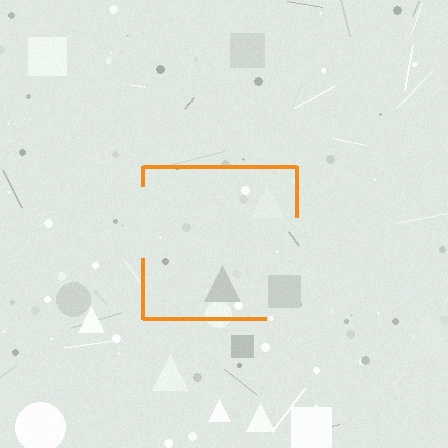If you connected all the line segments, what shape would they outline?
They would outline a square.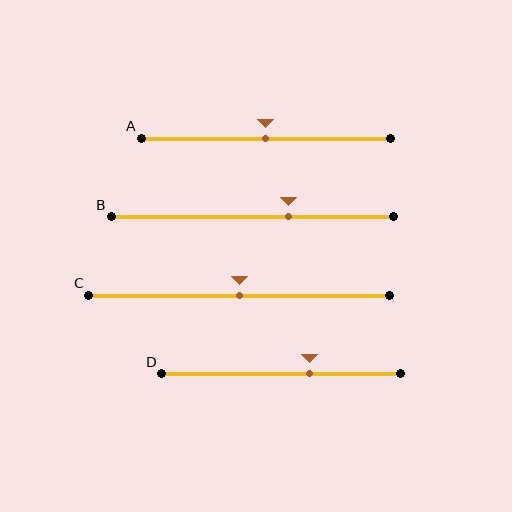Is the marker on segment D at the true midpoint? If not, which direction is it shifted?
No, the marker on segment D is shifted to the right by about 12% of the segment length.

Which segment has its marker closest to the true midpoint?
Segment A has its marker closest to the true midpoint.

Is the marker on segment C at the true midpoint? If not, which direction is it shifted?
Yes, the marker on segment C is at the true midpoint.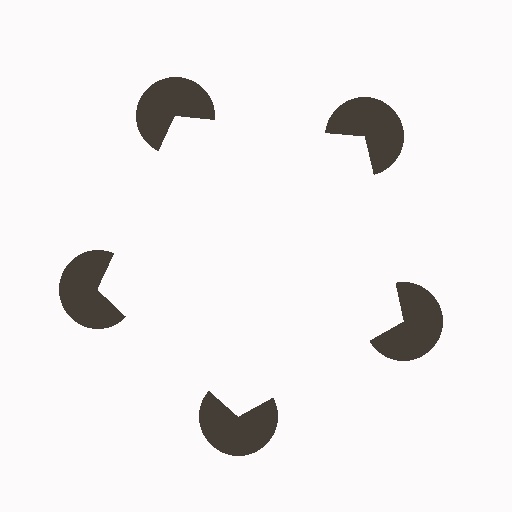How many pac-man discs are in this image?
There are 5 — one at each vertex of the illusory pentagon.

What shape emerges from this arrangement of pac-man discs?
An illusory pentagon — its edges are inferred from the aligned wedge cuts in the pac-man discs, not physically drawn.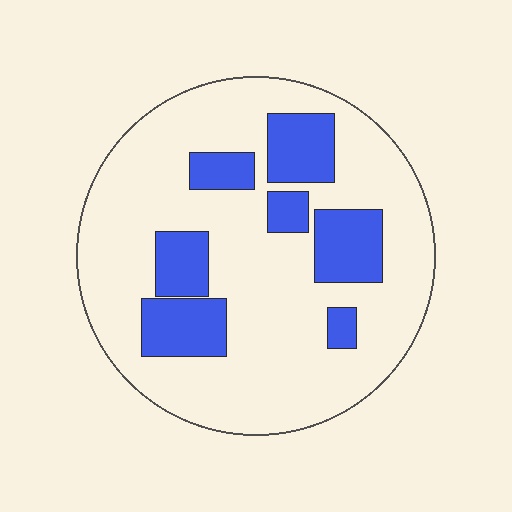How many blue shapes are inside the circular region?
7.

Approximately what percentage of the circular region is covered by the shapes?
Approximately 25%.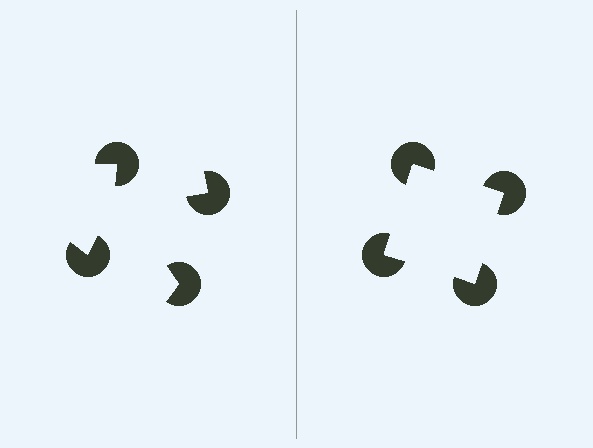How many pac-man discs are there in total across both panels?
8 — 4 on each side.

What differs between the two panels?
The pac-man discs are positioned identically on both sides; only the wedge orientations differ. On the right they align to a square; on the left they are misaligned.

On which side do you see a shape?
An illusory square appears on the right side. On the left side the wedge cuts are rotated, so no coherent shape forms.